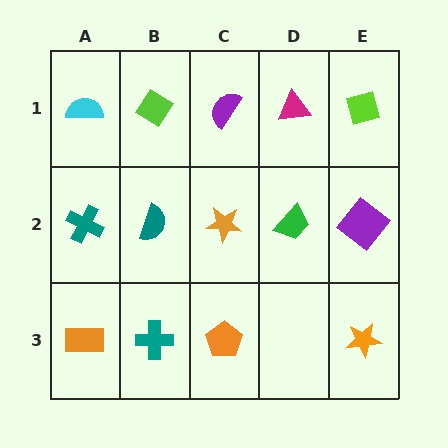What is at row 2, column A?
A teal cross.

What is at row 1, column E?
A lime diamond.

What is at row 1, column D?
A magenta triangle.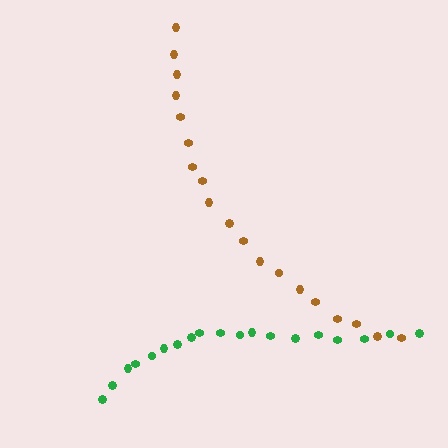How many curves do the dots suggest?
There are 2 distinct paths.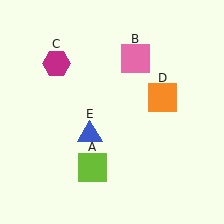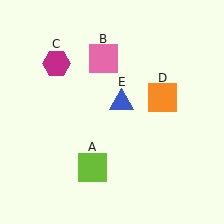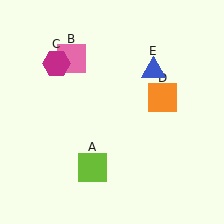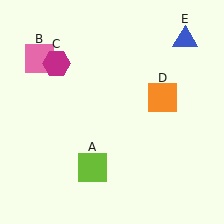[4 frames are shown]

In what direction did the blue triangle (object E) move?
The blue triangle (object E) moved up and to the right.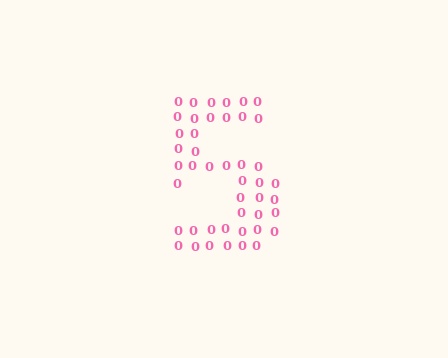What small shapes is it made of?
It is made of small digit 0's.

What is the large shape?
The large shape is the digit 5.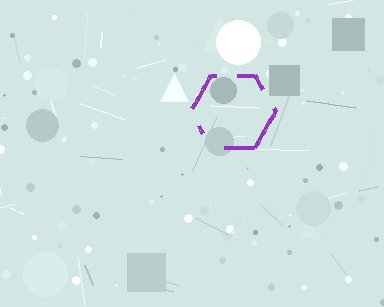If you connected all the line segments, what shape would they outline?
They would outline a hexagon.